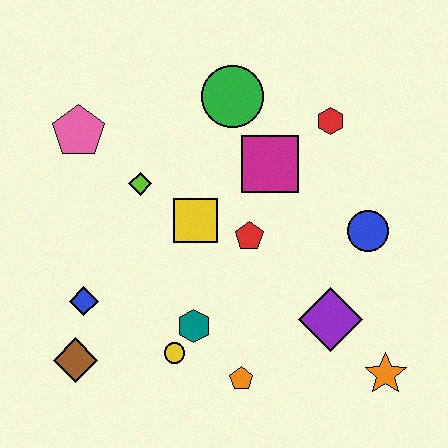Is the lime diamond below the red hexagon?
Yes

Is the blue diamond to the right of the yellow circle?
No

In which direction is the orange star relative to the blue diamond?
The orange star is to the right of the blue diamond.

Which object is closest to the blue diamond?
The brown diamond is closest to the blue diamond.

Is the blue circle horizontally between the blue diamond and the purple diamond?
No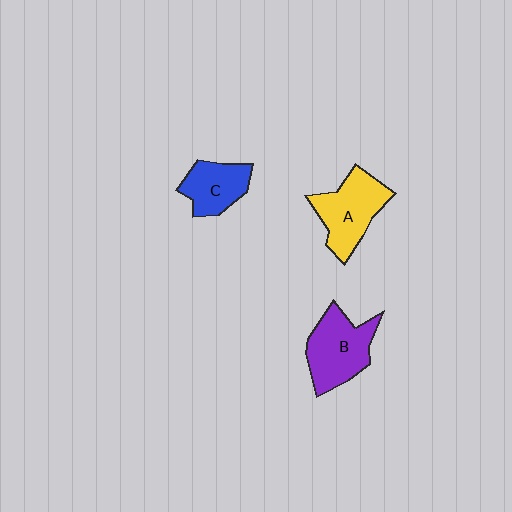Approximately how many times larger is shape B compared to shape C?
Approximately 1.4 times.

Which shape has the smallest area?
Shape C (blue).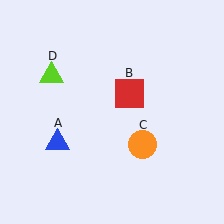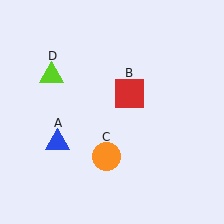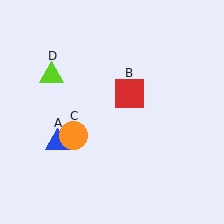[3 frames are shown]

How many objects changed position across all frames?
1 object changed position: orange circle (object C).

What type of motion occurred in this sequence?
The orange circle (object C) rotated clockwise around the center of the scene.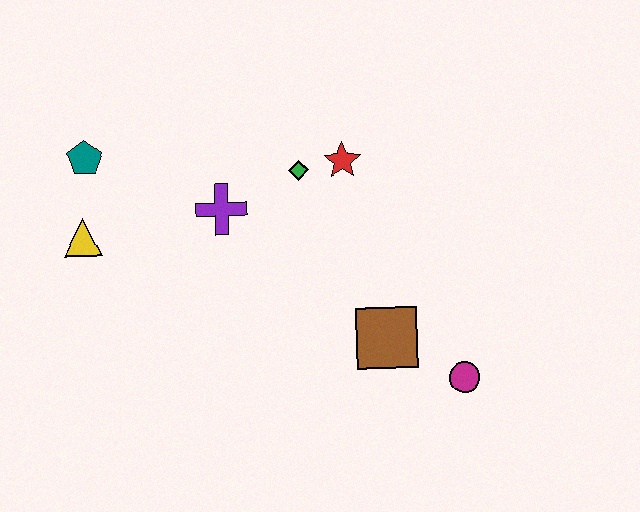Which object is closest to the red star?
The green diamond is closest to the red star.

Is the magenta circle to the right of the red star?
Yes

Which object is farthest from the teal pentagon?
The magenta circle is farthest from the teal pentagon.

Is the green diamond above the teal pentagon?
No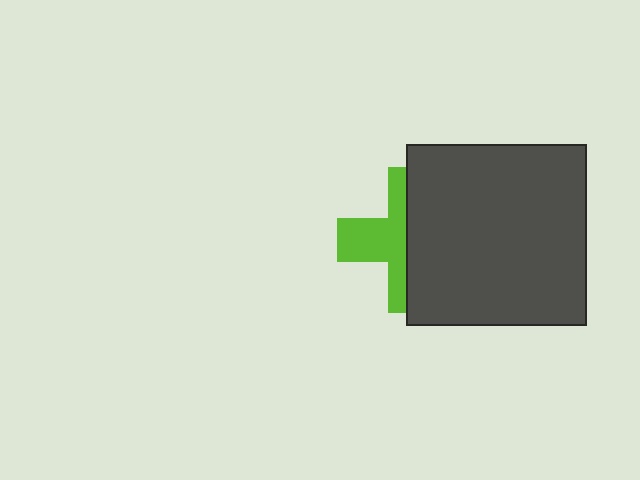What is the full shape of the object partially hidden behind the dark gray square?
The partially hidden object is a lime cross.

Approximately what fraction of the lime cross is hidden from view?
Roughly 57% of the lime cross is hidden behind the dark gray square.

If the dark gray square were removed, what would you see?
You would see the complete lime cross.